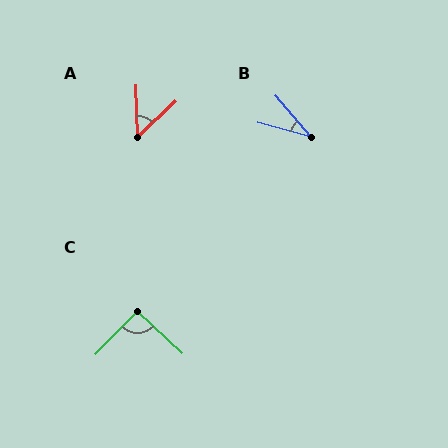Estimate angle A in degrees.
Approximately 48 degrees.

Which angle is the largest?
C, at approximately 92 degrees.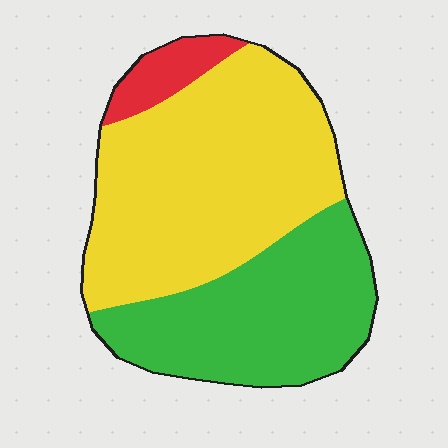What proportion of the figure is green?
Green covers about 40% of the figure.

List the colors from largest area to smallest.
From largest to smallest: yellow, green, red.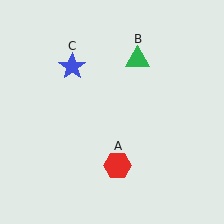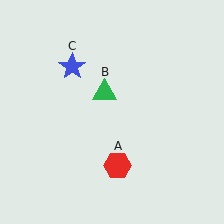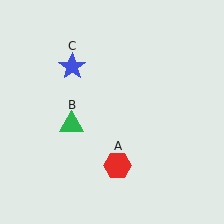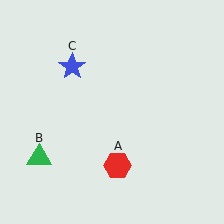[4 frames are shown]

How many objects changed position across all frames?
1 object changed position: green triangle (object B).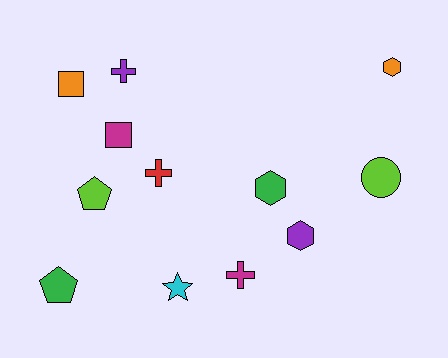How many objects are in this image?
There are 12 objects.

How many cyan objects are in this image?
There is 1 cyan object.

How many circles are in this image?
There is 1 circle.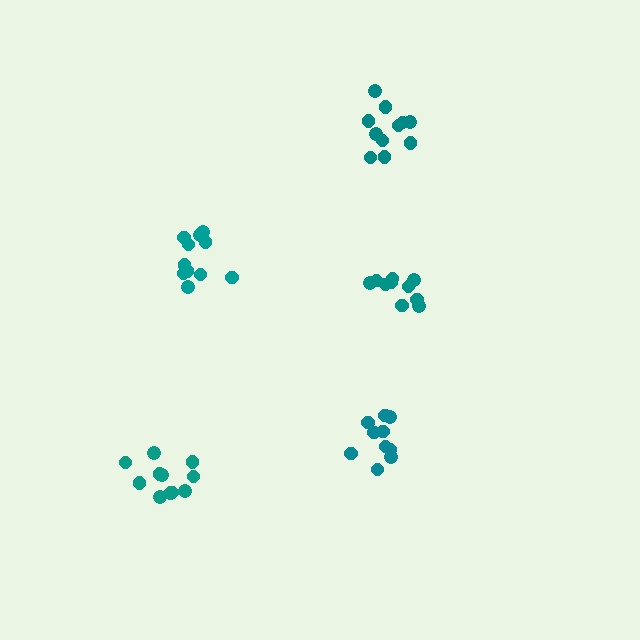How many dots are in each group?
Group 1: 11 dots, Group 2: 11 dots, Group 3: 10 dots, Group 4: 10 dots, Group 5: 11 dots (53 total).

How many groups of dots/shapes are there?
There are 5 groups.